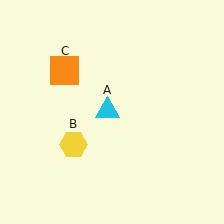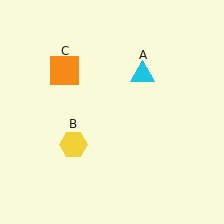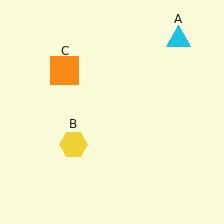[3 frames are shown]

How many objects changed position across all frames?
1 object changed position: cyan triangle (object A).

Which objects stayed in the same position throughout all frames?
Yellow hexagon (object B) and orange square (object C) remained stationary.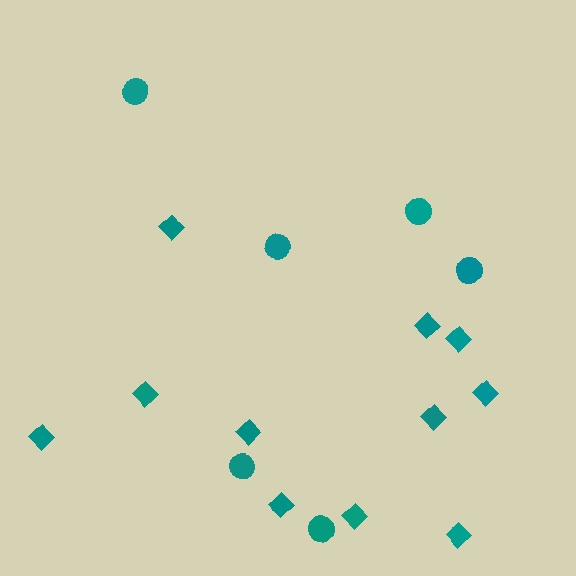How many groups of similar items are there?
There are 2 groups: one group of circles (6) and one group of diamonds (11).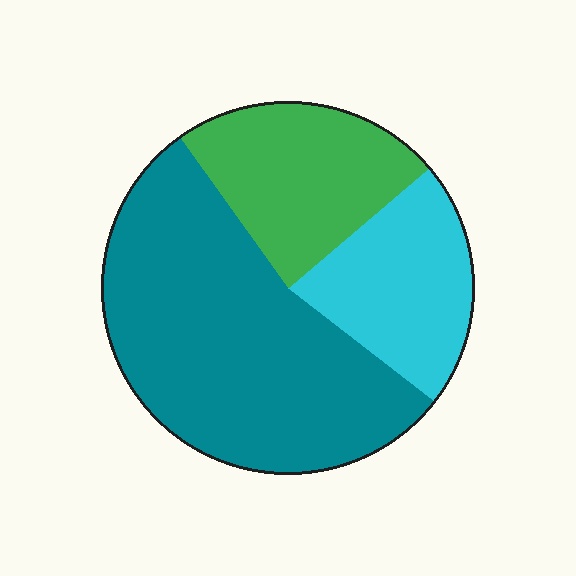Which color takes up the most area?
Teal, at roughly 55%.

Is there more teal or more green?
Teal.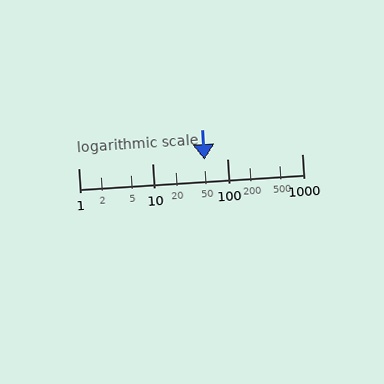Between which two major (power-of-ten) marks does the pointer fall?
The pointer is between 10 and 100.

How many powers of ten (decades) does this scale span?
The scale spans 3 decades, from 1 to 1000.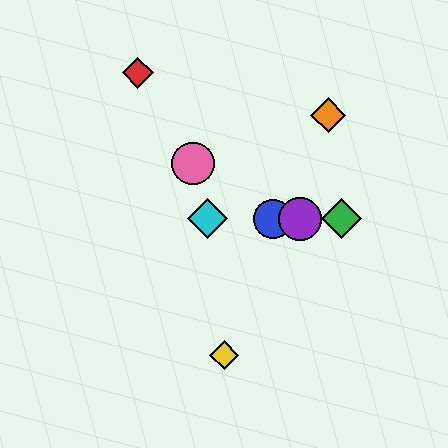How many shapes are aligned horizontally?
4 shapes (the blue circle, the green diamond, the purple circle, the cyan diamond) are aligned horizontally.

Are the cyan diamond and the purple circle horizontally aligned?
Yes, both are at y≈219.